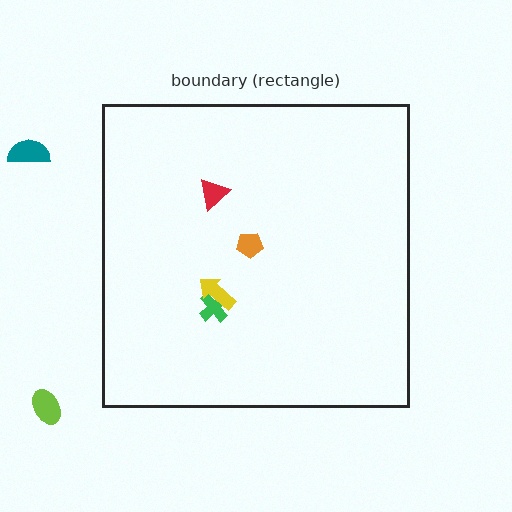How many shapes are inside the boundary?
4 inside, 2 outside.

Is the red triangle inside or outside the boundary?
Inside.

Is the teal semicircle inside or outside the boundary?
Outside.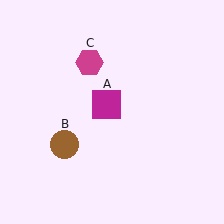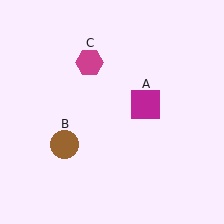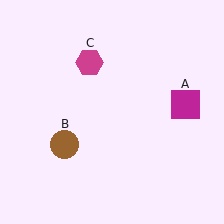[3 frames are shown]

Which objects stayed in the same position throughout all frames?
Brown circle (object B) and magenta hexagon (object C) remained stationary.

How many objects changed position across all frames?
1 object changed position: magenta square (object A).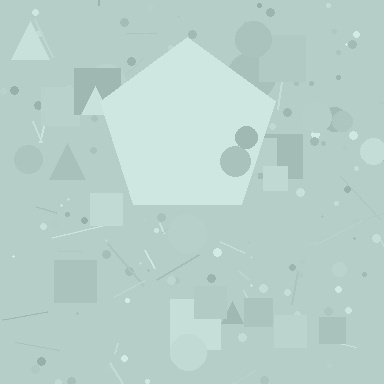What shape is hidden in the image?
A pentagon is hidden in the image.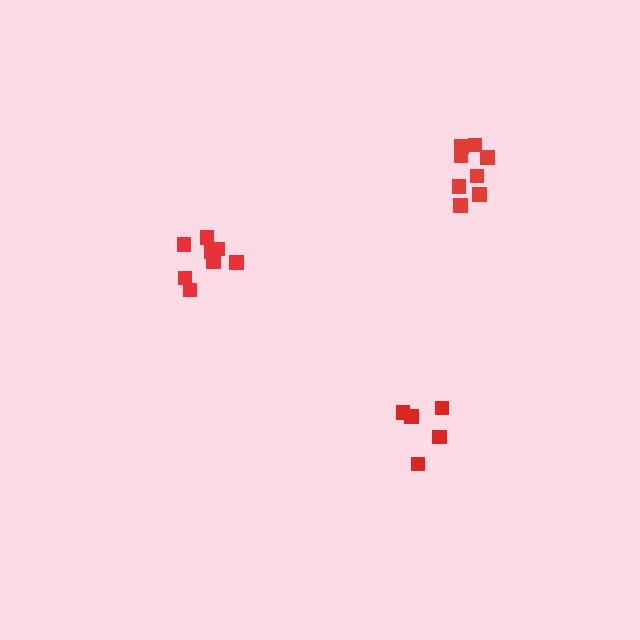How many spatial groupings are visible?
There are 3 spatial groupings.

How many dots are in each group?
Group 1: 8 dots, Group 2: 8 dots, Group 3: 5 dots (21 total).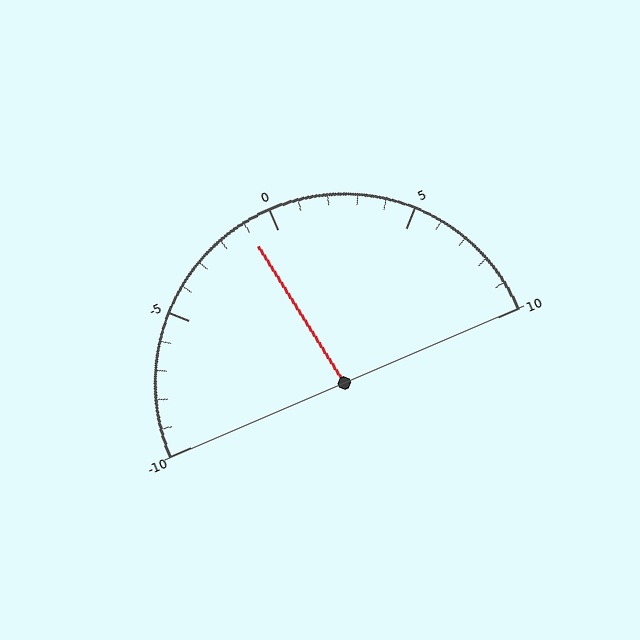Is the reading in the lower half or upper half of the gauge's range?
The reading is in the lower half of the range (-10 to 10).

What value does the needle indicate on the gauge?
The needle indicates approximately -1.